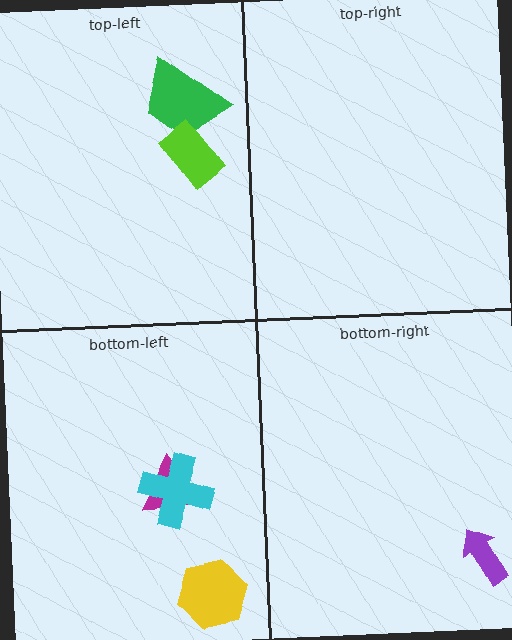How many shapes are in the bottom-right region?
1.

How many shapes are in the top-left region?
2.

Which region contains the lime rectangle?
The top-left region.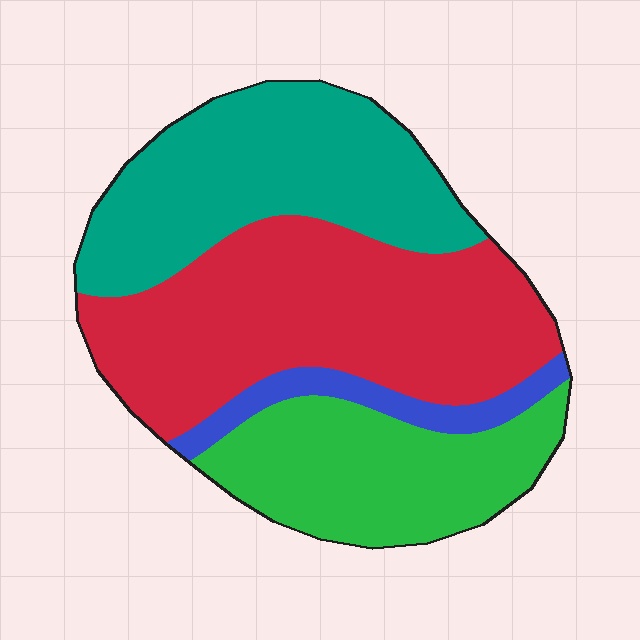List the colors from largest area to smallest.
From largest to smallest: red, teal, green, blue.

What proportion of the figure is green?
Green covers roughly 25% of the figure.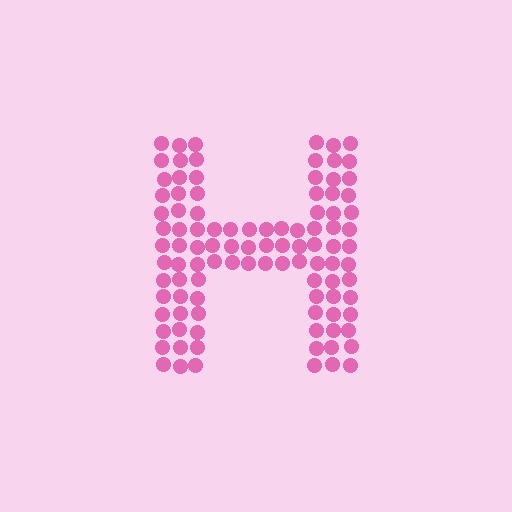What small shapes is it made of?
It is made of small circles.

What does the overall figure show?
The overall figure shows the letter H.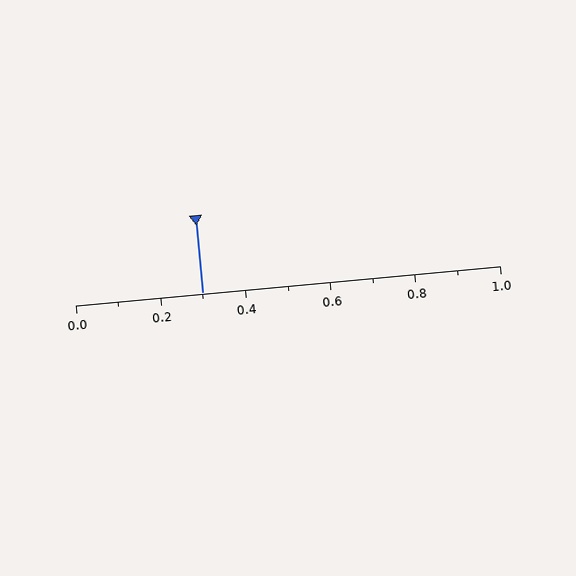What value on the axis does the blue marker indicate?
The marker indicates approximately 0.3.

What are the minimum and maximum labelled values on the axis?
The axis runs from 0.0 to 1.0.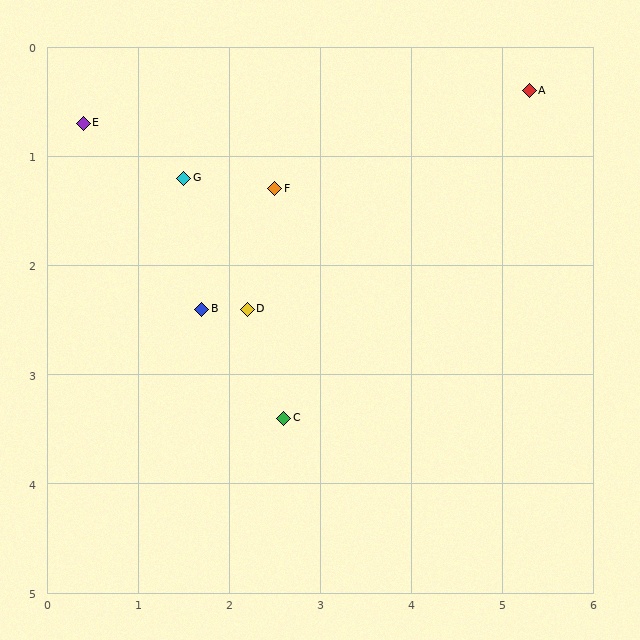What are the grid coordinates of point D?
Point D is at approximately (2.2, 2.4).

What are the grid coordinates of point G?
Point G is at approximately (1.5, 1.2).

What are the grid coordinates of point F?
Point F is at approximately (2.5, 1.3).